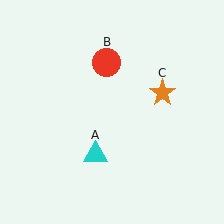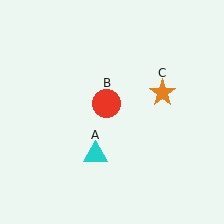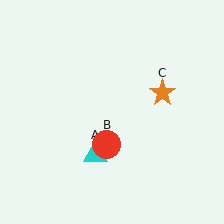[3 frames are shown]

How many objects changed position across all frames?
1 object changed position: red circle (object B).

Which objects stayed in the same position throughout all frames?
Cyan triangle (object A) and orange star (object C) remained stationary.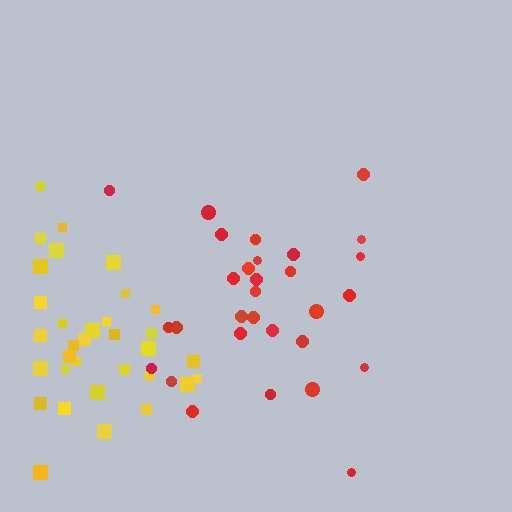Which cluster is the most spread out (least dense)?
Red.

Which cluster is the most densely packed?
Yellow.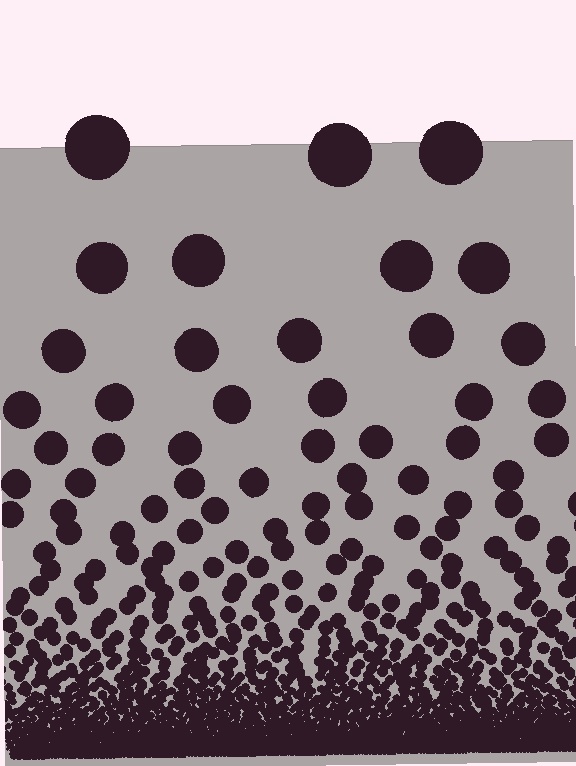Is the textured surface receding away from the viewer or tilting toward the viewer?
The surface appears to tilt toward the viewer. Texture elements get larger and sparser toward the top.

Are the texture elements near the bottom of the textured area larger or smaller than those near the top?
Smaller. The gradient is inverted — elements near the bottom are smaller and denser.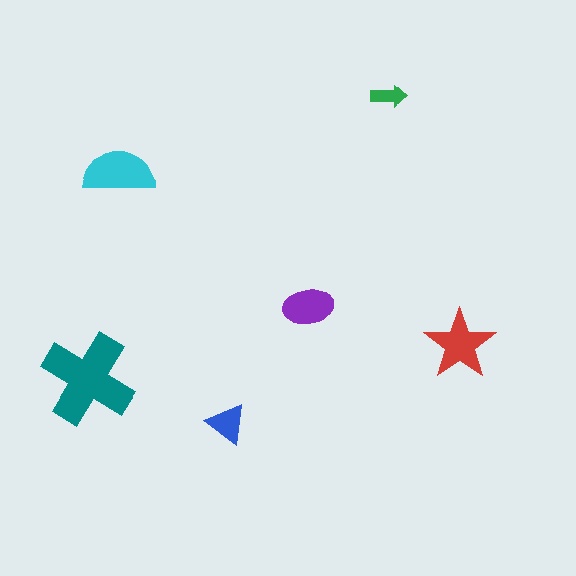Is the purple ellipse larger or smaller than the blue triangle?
Larger.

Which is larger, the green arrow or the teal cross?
The teal cross.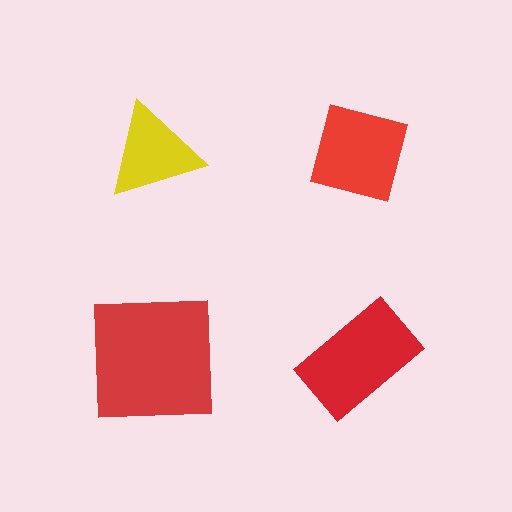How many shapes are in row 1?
2 shapes.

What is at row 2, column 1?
A red square.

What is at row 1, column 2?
A red square.